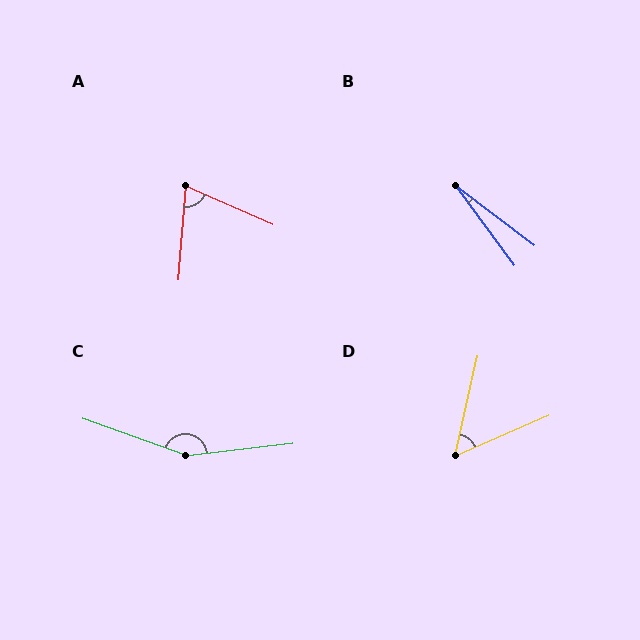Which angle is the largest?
C, at approximately 154 degrees.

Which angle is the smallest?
B, at approximately 17 degrees.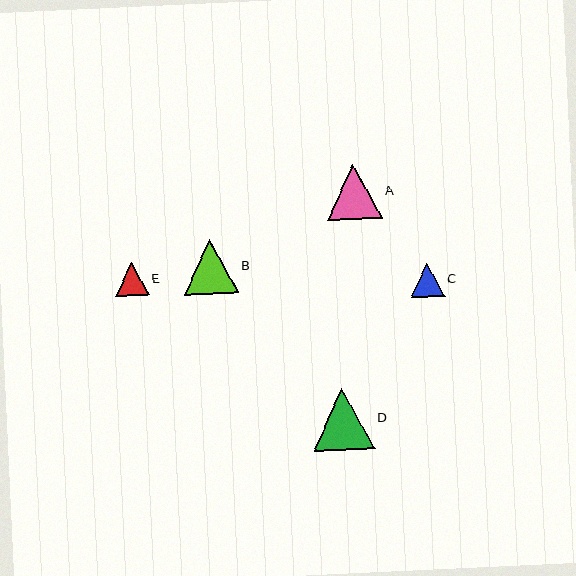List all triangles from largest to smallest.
From largest to smallest: D, A, B, C, E.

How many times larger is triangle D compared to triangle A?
Triangle D is approximately 1.1 times the size of triangle A.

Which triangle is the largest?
Triangle D is the largest with a size of approximately 62 pixels.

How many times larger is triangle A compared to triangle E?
Triangle A is approximately 1.7 times the size of triangle E.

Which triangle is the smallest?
Triangle E is the smallest with a size of approximately 33 pixels.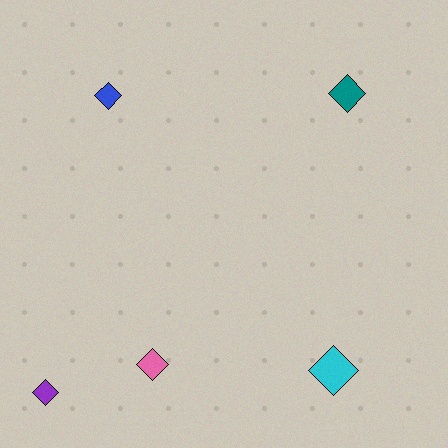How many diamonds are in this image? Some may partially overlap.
There are 5 diamonds.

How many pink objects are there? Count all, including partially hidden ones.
There is 1 pink object.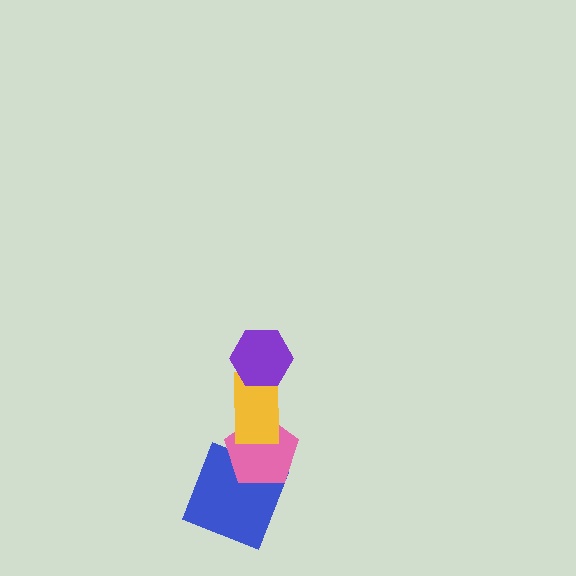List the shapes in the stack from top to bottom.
From top to bottom: the purple hexagon, the yellow rectangle, the pink pentagon, the blue square.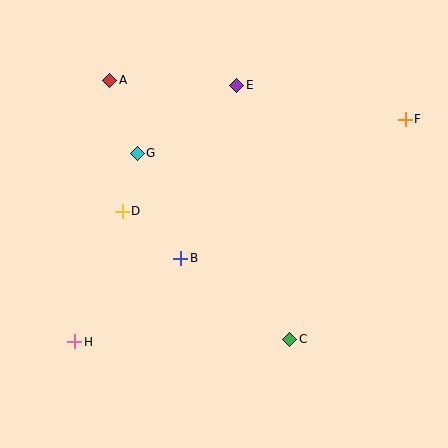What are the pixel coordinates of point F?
Point F is at (405, 119).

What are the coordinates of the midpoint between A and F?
The midpoint between A and F is at (257, 100).